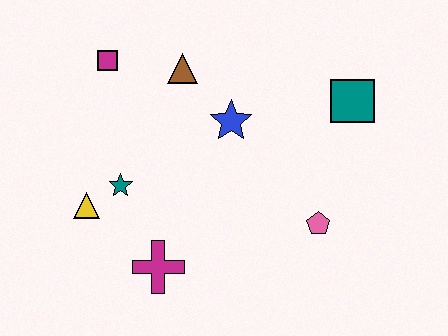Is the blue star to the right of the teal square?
No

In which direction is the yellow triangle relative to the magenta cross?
The yellow triangle is to the left of the magenta cross.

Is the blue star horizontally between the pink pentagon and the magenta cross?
Yes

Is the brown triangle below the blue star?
No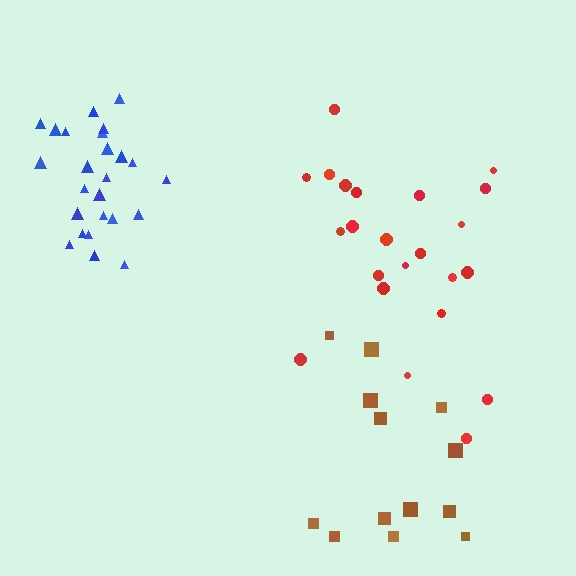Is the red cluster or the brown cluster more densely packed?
Red.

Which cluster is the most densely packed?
Blue.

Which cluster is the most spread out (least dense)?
Brown.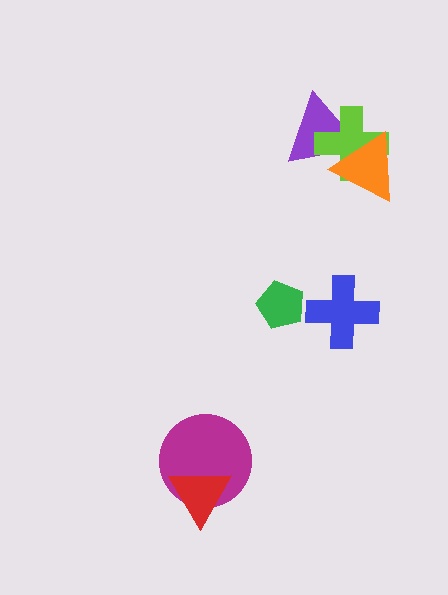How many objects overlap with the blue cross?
0 objects overlap with the blue cross.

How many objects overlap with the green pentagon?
0 objects overlap with the green pentagon.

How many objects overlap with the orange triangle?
2 objects overlap with the orange triangle.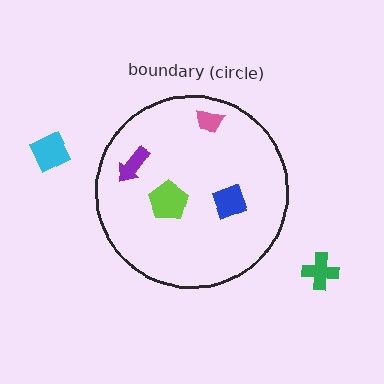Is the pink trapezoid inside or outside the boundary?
Inside.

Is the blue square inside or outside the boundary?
Inside.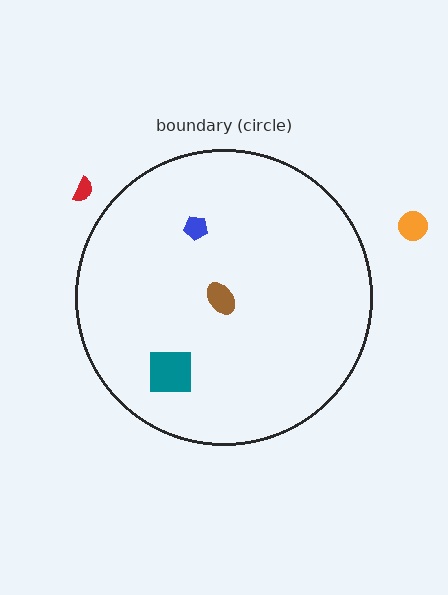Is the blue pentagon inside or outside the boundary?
Inside.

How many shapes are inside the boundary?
3 inside, 2 outside.